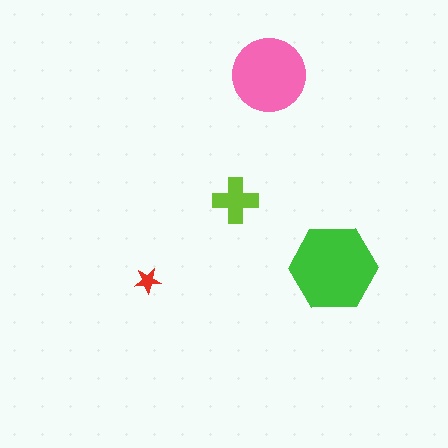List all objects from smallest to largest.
The red star, the lime cross, the pink circle, the green hexagon.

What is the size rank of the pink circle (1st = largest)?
2nd.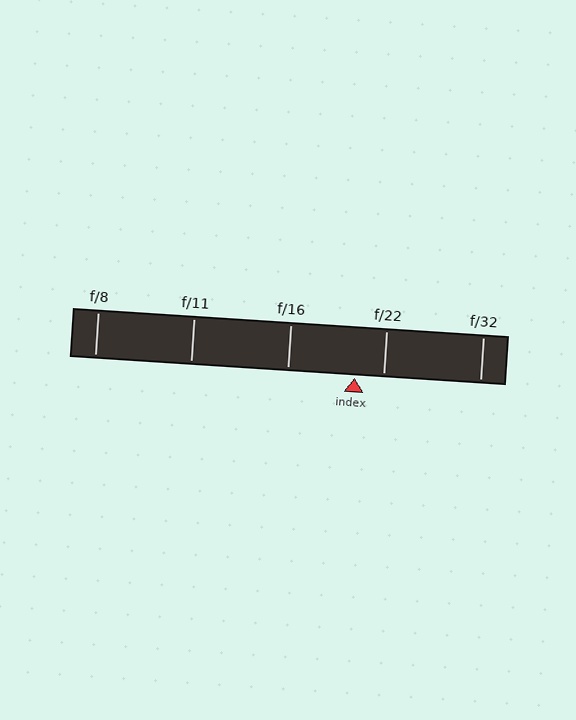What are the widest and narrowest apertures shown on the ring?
The widest aperture shown is f/8 and the narrowest is f/32.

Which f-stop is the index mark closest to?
The index mark is closest to f/22.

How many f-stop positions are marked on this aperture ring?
There are 5 f-stop positions marked.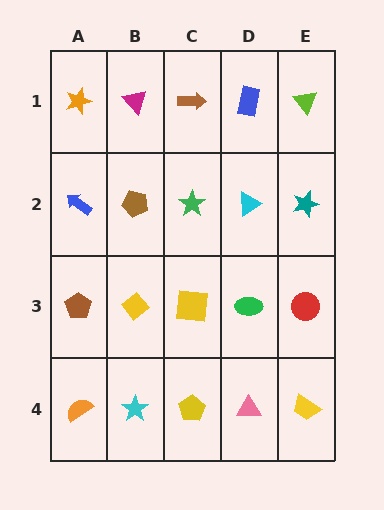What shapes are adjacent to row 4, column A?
A brown pentagon (row 3, column A), a cyan star (row 4, column B).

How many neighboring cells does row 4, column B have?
3.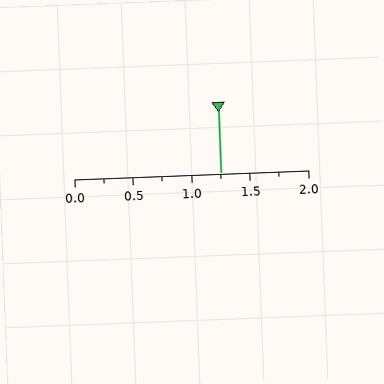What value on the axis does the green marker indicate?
The marker indicates approximately 1.25.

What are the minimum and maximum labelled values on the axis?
The axis runs from 0.0 to 2.0.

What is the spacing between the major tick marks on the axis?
The major ticks are spaced 0.5 apart.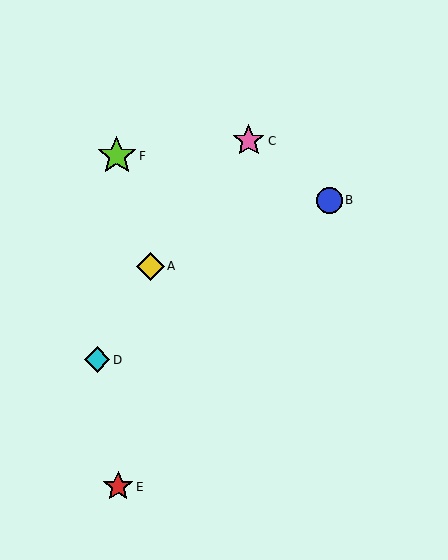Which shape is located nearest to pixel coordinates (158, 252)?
The yellow diamond (labeled A) at (150, 266) is nearest to that location.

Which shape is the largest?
The lime star (labeled F) is the largest.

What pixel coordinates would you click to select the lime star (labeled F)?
Click at (117, 156) to select the lime star F.